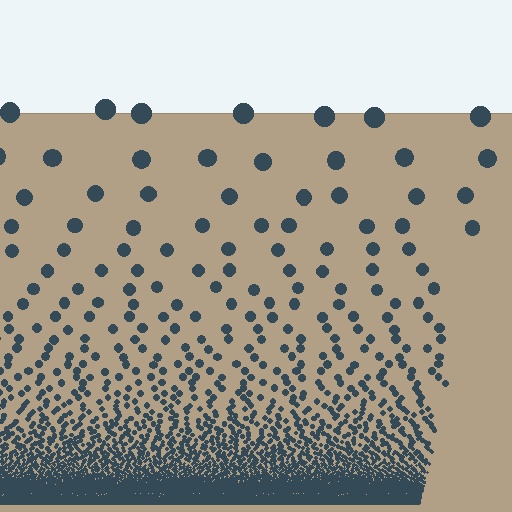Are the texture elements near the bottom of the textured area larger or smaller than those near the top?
Smaller. The gradient is inverted — elements near the bottom are smaller and denser.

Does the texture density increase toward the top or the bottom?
Density increases toward the bottom.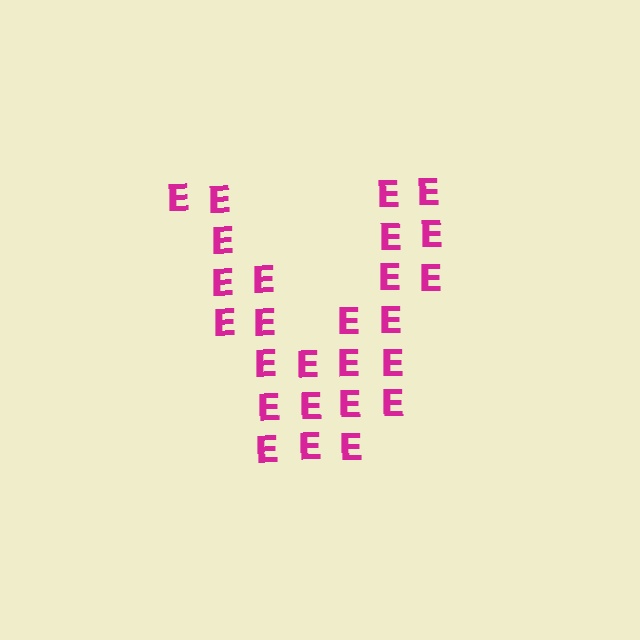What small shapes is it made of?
It is made of small letter E's.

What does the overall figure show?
The overall figure shows the letter V.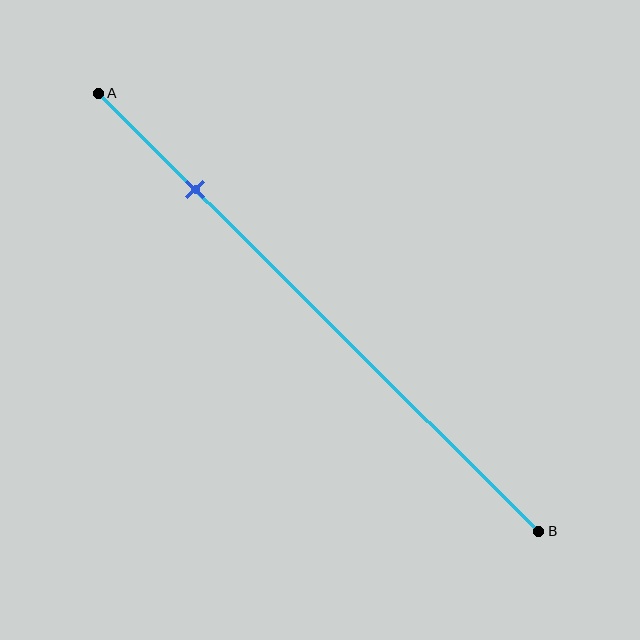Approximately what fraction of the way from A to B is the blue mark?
The blue mark is approximately 20% of the way from A to B.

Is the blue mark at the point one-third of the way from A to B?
No, the mark is at about 20% from A, not at the 33% one-third point.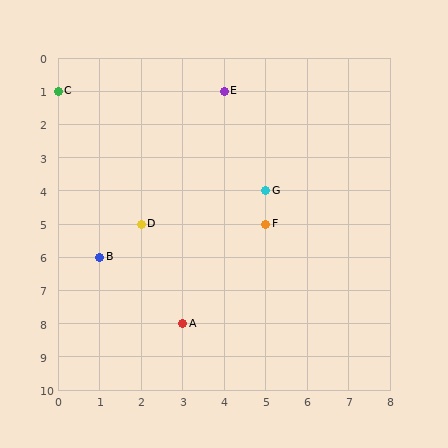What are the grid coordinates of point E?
Point E is at grid coordinates (4, 1).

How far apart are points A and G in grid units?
Points A and G are 2 columns and 4 rows apart (about 4.5 grid units diagonally).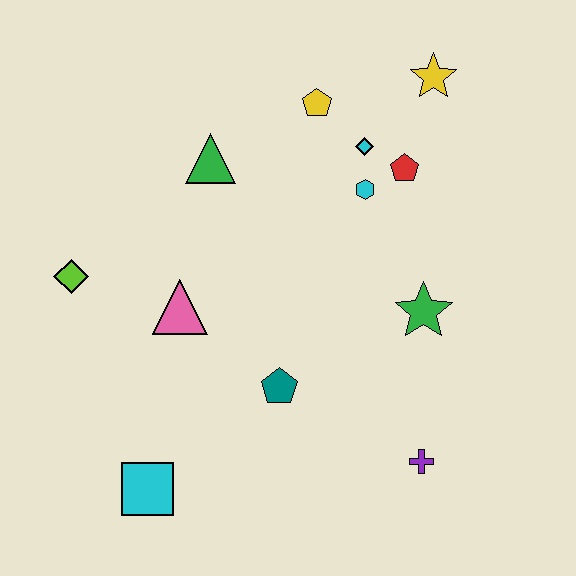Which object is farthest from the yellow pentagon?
The cyan square is farthest from the yellow pentagon.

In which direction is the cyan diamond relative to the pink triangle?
The cyan diamond is to the right of the pink triangle.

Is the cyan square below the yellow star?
Yes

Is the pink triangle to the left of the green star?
Yes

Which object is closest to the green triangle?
The yellow pentagon is closest to the green triangle.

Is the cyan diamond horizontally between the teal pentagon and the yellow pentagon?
No